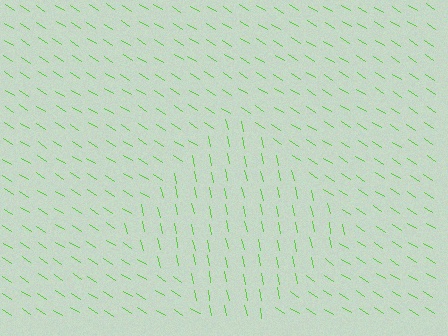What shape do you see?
I see a diamond.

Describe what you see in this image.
The image is filled with small lime line segments. A diamond region in the image has lines oriented differently from the surrounding lines, creating a visible texture boundary.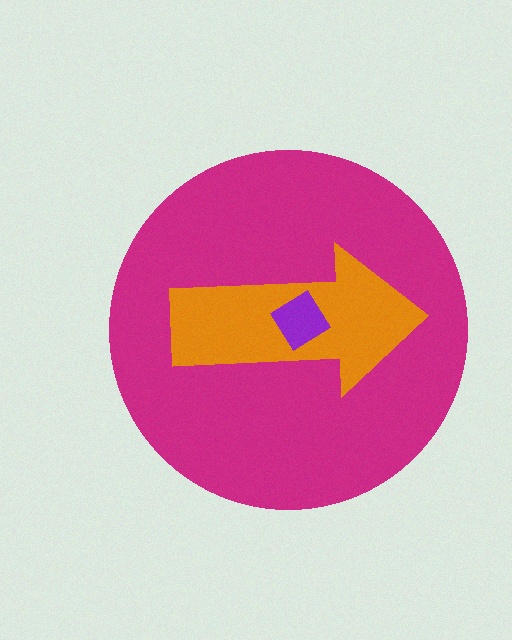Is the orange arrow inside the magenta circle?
Yes.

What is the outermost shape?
The magenta circle.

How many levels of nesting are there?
3.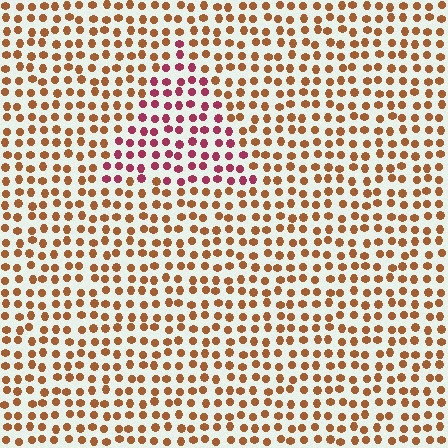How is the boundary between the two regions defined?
The boundary is defined purely by a slight shift in hue (about 45 degrees). Spacing, size, and orientation are identical on both sides.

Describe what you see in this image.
The image is filled with small brown elements in a uniform arrangement. A triangle-shaped region is visible where the elements are tinted to a slightly different hue, forming a subtle color boundary.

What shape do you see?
I see a triangle.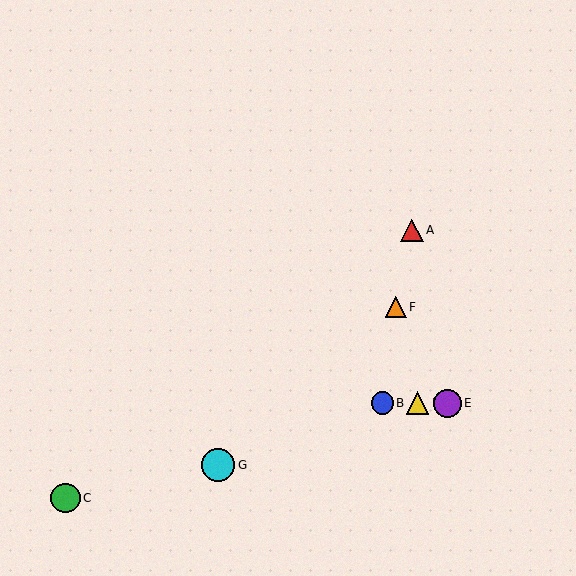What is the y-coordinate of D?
Object D is at y≈403.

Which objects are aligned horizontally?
Objects B, D, E are aligned horizontally.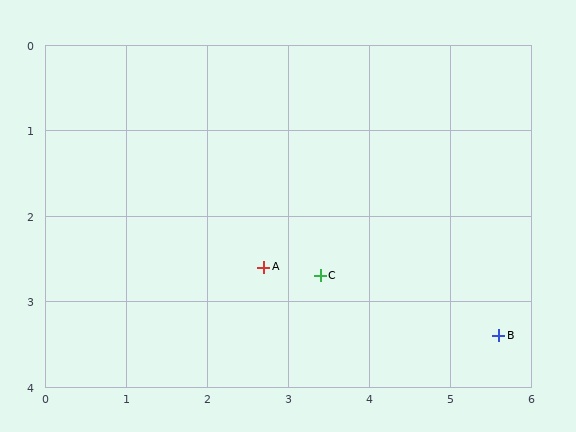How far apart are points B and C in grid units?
Points B and C are about 2.3 grid units apart.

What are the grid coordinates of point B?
Point B is at approximately (5.6, 3.4).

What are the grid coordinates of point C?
Point C is at approximately (3.4, 2.7).